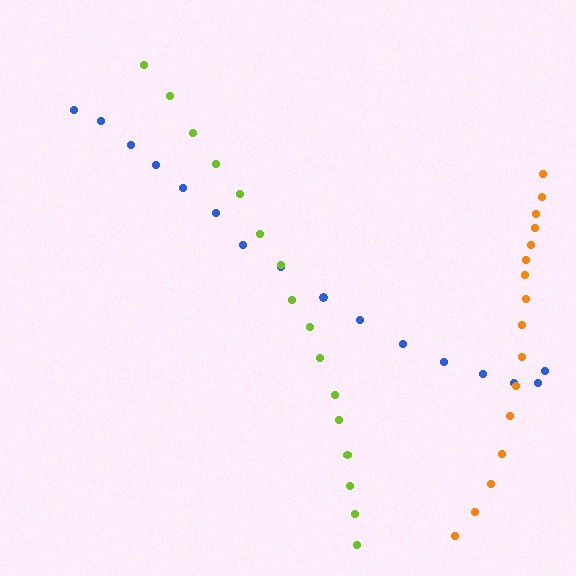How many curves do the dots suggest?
There are 3 distinct paths.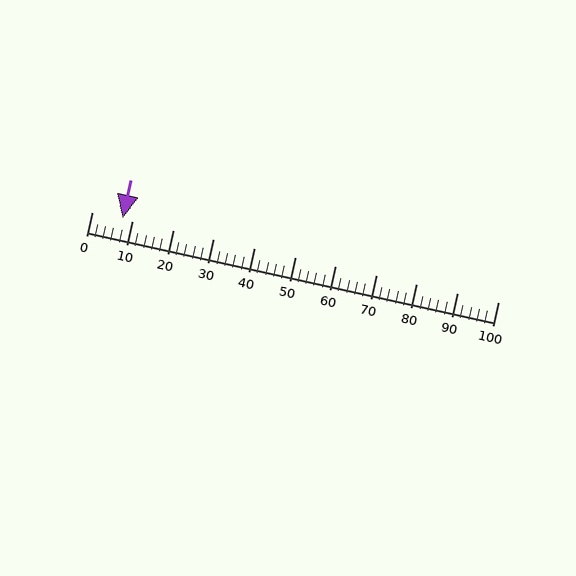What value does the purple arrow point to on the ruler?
The purple arrow points to approximately 8.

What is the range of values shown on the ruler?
The ruler shows values from 0 to 100.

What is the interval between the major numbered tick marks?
The major tick marks are spaced 10 units apart.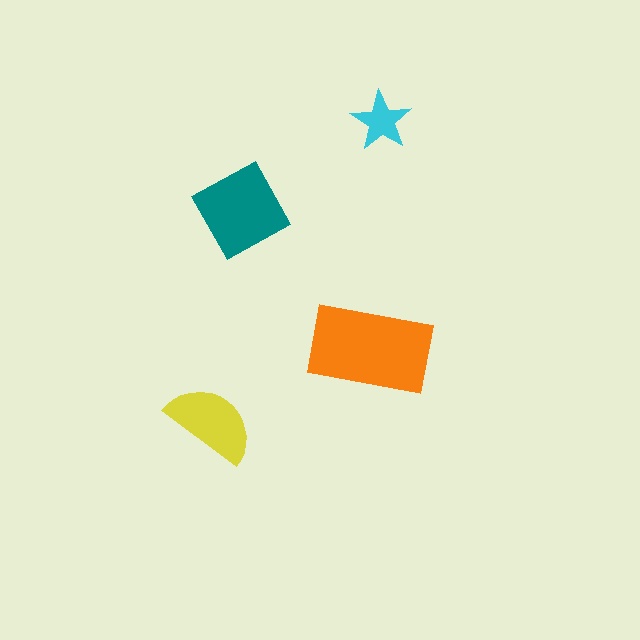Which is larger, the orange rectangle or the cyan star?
The orange rectangle.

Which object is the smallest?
The cyan star.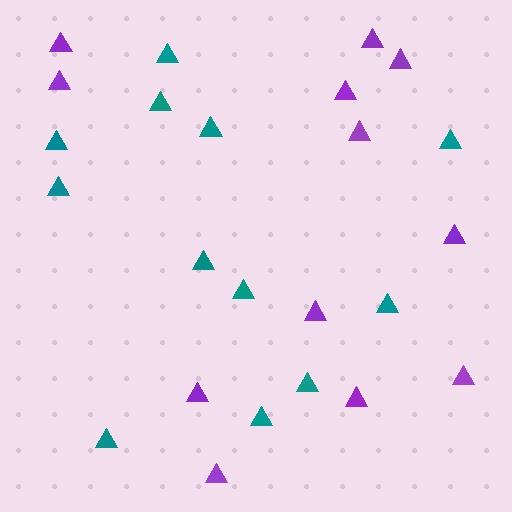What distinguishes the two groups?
There are 2 groups: one group of teal triangles (12) and one group of purple triangles (12).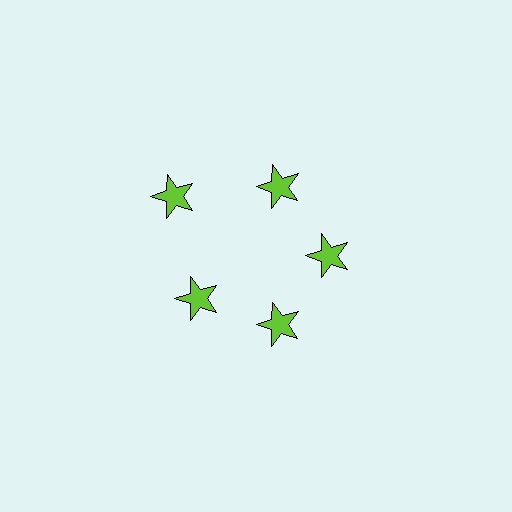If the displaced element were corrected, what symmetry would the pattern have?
It would have 5-fold rotational symmetry — the pattern would map onto itself every 72 degrees.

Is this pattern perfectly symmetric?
No. The 5 lime stars are arranged in a ring, but one element near the 10 o'clock position is pushed outward from the center, breaking the 5-fold rotational symmetry.